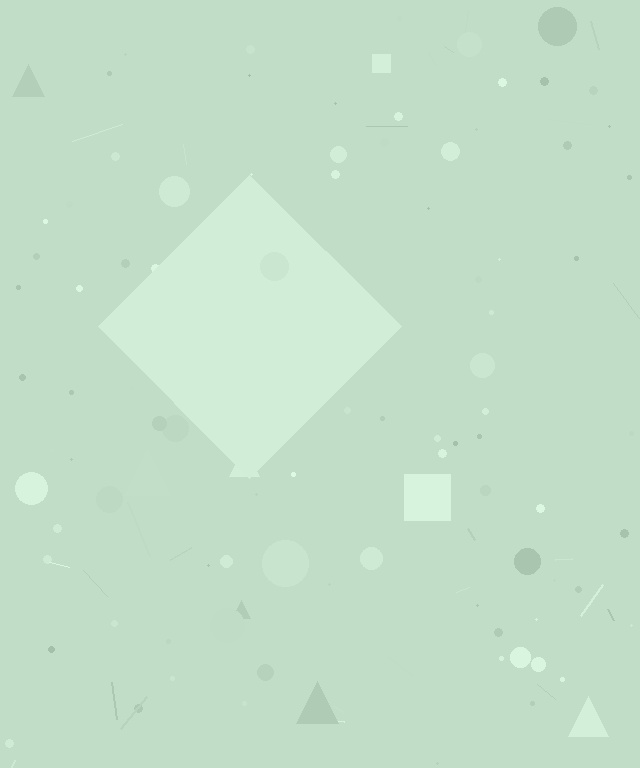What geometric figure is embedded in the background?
A diamond is embedded in the background.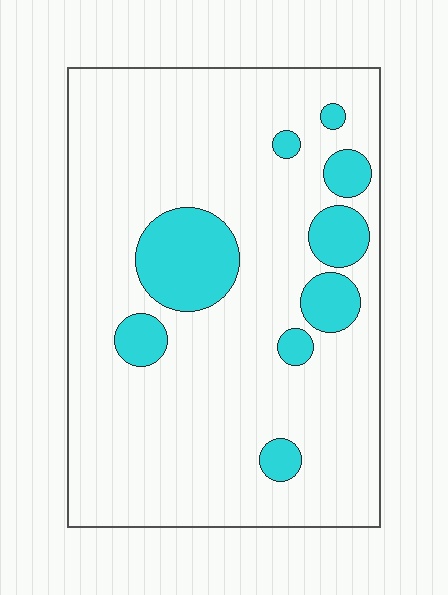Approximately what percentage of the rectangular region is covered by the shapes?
Approximately 15%.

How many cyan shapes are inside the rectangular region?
9.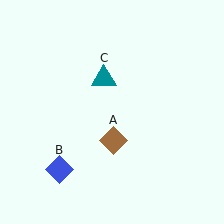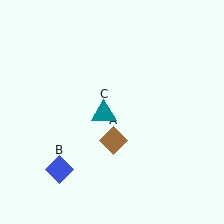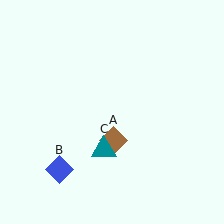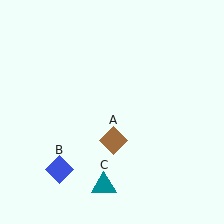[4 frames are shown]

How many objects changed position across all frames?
1 object changed position: teal triangle (object C).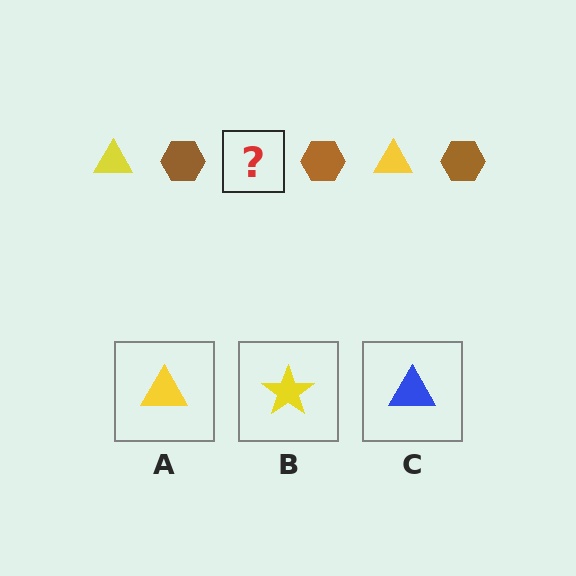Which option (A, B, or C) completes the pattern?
A.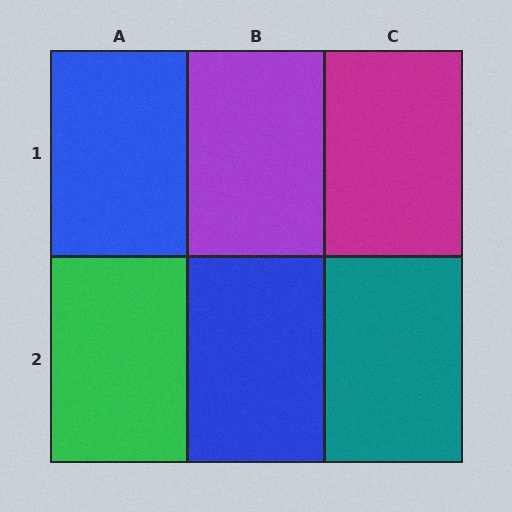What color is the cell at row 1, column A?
Blue.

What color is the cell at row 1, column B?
Purple.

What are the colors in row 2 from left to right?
Green, blue, teal.